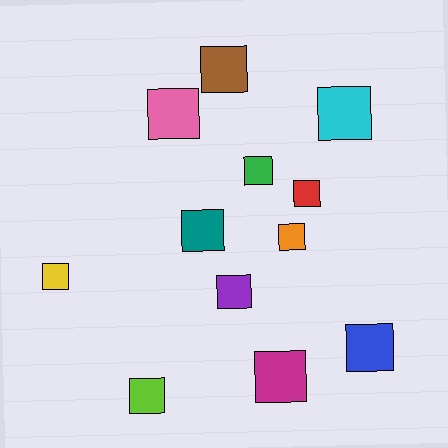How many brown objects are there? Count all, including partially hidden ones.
There is 1 brown object.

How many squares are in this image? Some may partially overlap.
There are 12 squares.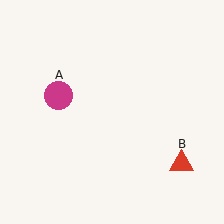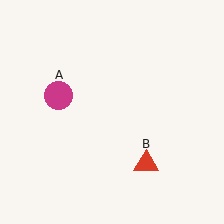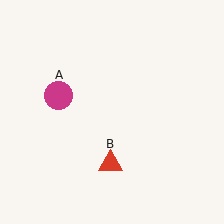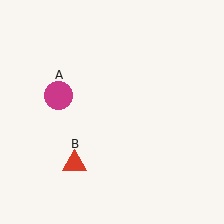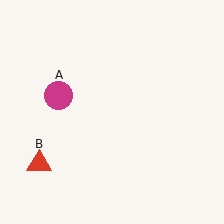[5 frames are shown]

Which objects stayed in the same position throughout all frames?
Magenta circle (object A) remained stationary.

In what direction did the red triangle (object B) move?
The red triangle (object B) moved left.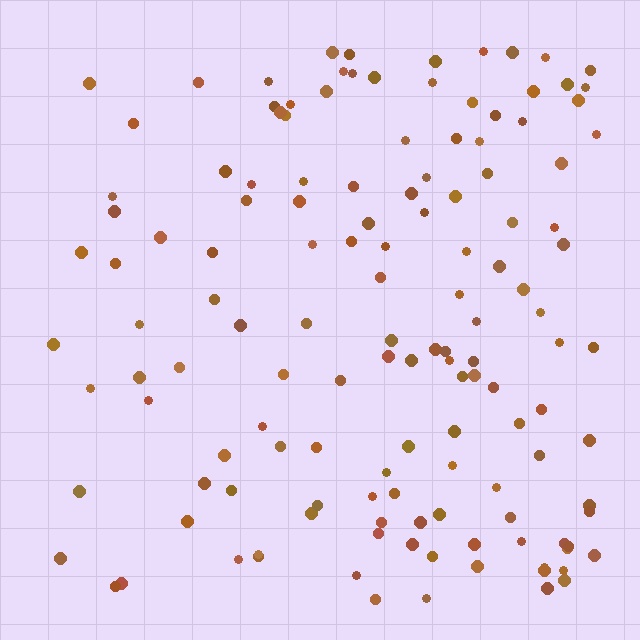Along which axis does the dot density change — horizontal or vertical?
Horizontal.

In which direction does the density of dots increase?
From left to right, with the right side densest.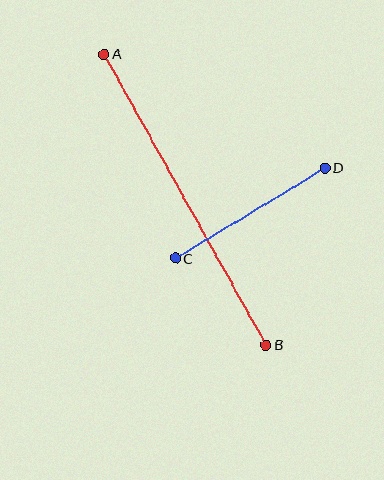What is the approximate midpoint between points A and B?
The midpoint is at approximately (185, 199) pixels.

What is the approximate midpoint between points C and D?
The midpoint is at approximately (250, 213) pixels.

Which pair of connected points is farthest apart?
Points A and B are farthest apart.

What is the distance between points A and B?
The distance is approximately 333 pixels.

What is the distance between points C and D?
The distance is approximately 175 pixels.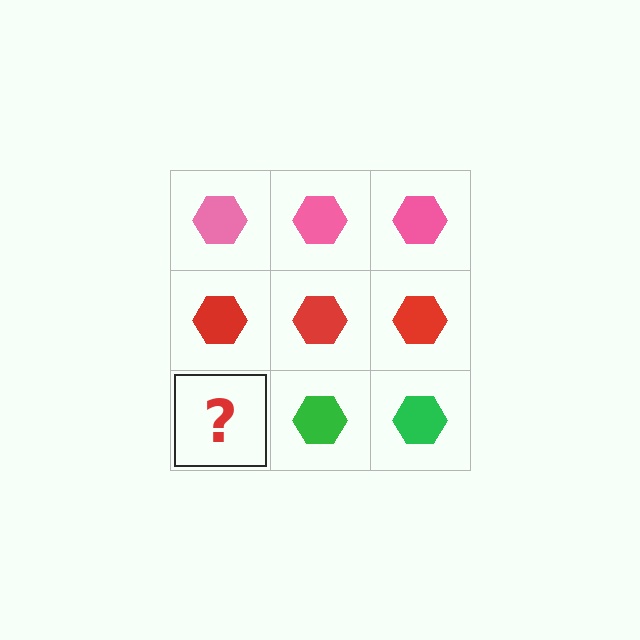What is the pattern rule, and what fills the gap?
The rule is that each row has a consistent color. The gap should be filled with a green hexagon.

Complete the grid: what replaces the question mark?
The question mark should be replaced with a green hexagon.